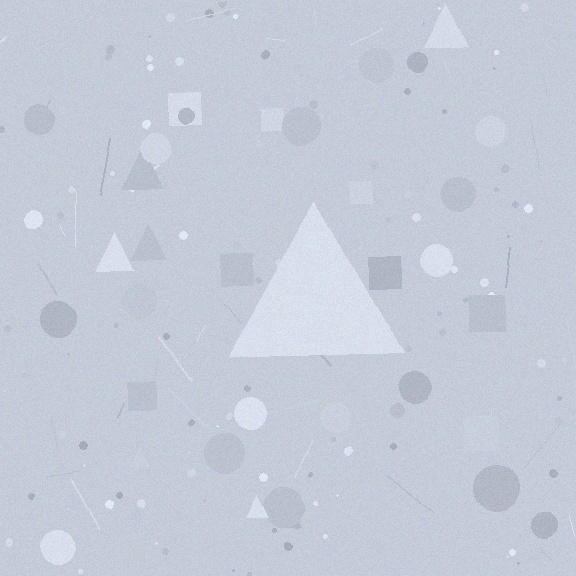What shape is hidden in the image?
A triangle is hidden in the image.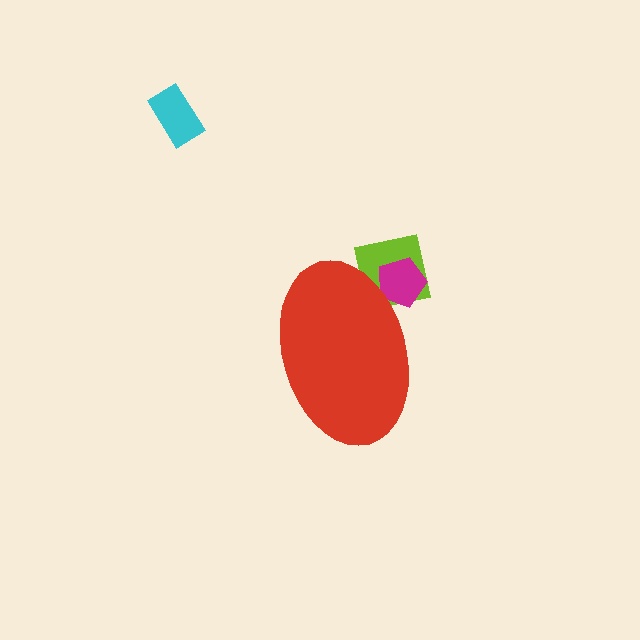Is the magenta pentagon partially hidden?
Yes, the magenta pentagon is partially hidden behind the red ellipse.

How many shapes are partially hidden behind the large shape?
2 shapes are partially hidden.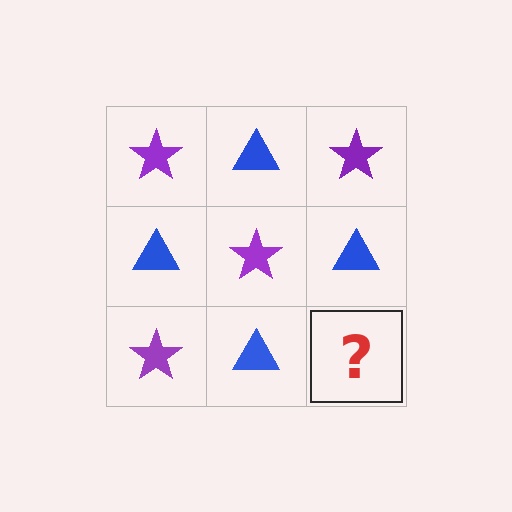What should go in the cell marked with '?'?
The missing cell should contain a purple star.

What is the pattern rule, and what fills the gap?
The rule is that it alternates purple star and blue triangle in a checkerboard pattern. The gap should be filled with a purple star.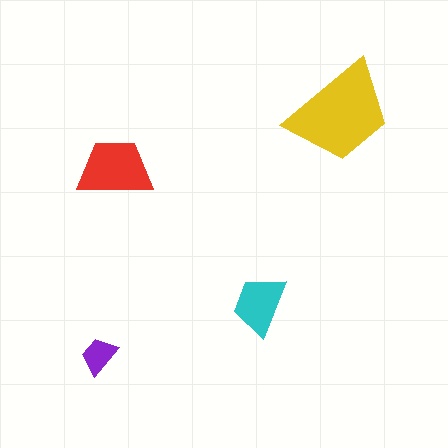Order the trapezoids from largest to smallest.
the yellow one, the red one, the cyan one, the purple one.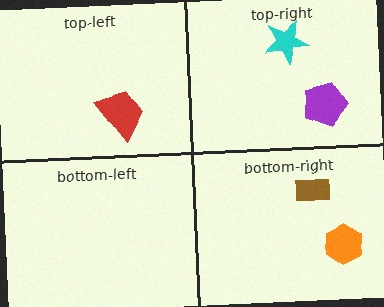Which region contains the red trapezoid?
The top-left region.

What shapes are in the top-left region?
The red trapezoid.